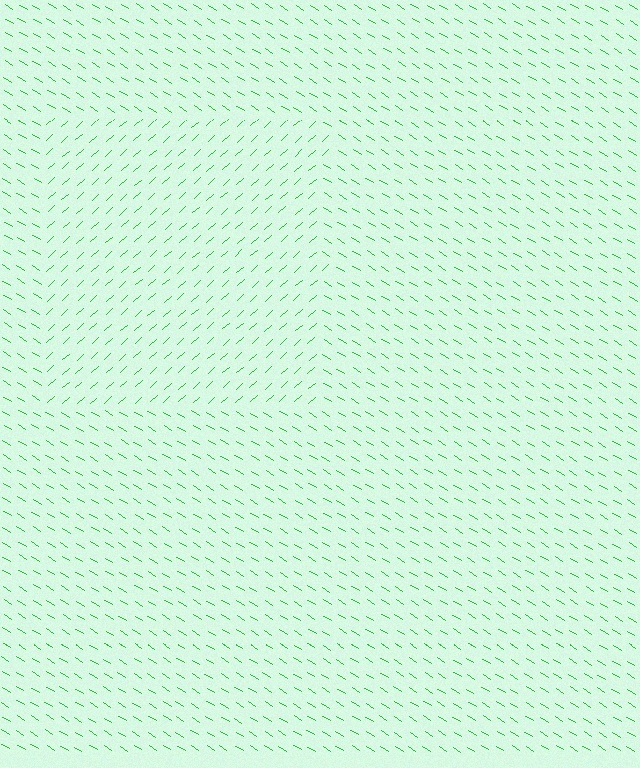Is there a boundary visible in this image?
Yes, there is a texture boundary formed by a change in line orientation.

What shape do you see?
I see a rectangle.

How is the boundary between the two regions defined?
The boundary is defined purely by a change in line orientation (approximately 73 degrees difference). All lines are the same color and thickness.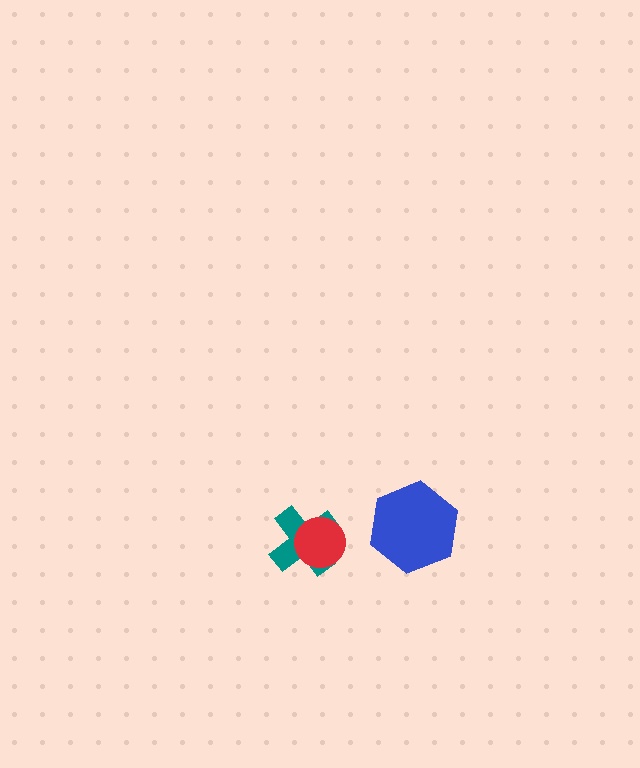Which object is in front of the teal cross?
The red circle is in front of the teal cross.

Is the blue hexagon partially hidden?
No, no other shape covers it.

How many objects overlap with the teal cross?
1 object overlaps with the teal cross.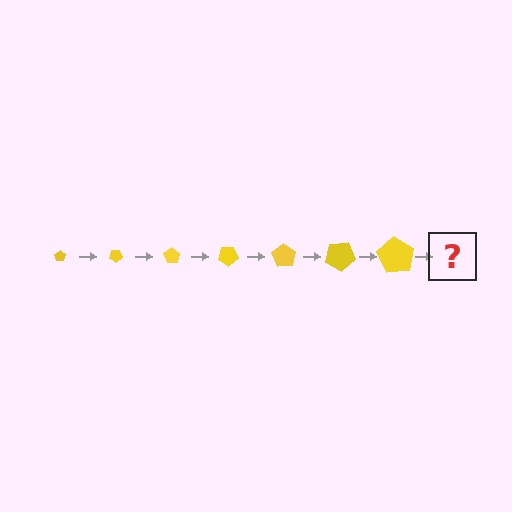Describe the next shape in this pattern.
It should be a pentagon, larger than the previous one and rotated 245 degrees from the start.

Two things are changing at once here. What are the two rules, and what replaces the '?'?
The two rules are that the pentagon grows larger each step and it rotates 35 degrees each step. The '?' should be a pentagon, larger than the previous one and rotated 245 degrees from the start.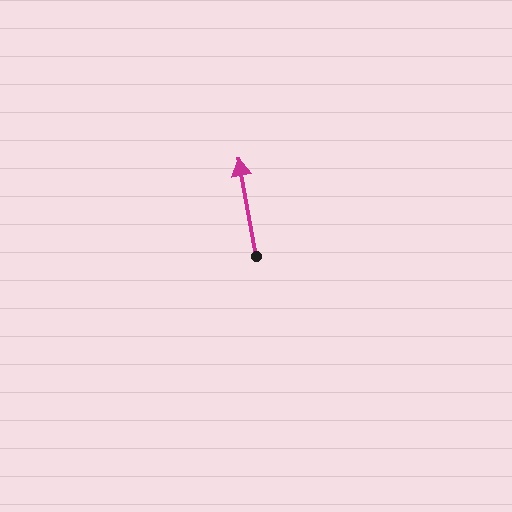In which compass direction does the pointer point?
North.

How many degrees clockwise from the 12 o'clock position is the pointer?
Approximately 350 degrees.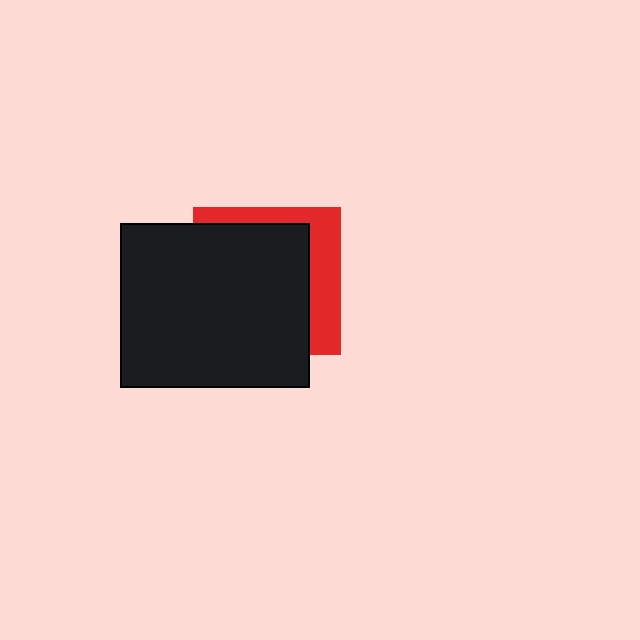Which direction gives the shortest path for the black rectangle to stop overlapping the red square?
Moving toward the lower-left gives the shortest separation.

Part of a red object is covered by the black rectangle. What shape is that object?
It is a square.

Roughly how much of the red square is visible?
A small part of it is visible (roughly 30%).